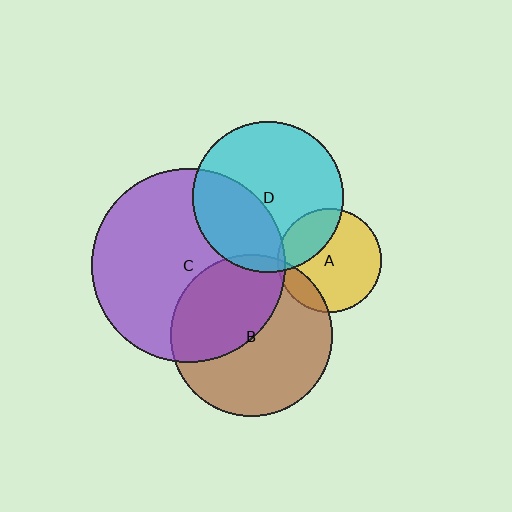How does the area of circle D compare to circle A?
Approximately 2.1 times.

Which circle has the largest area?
Circle C (purple).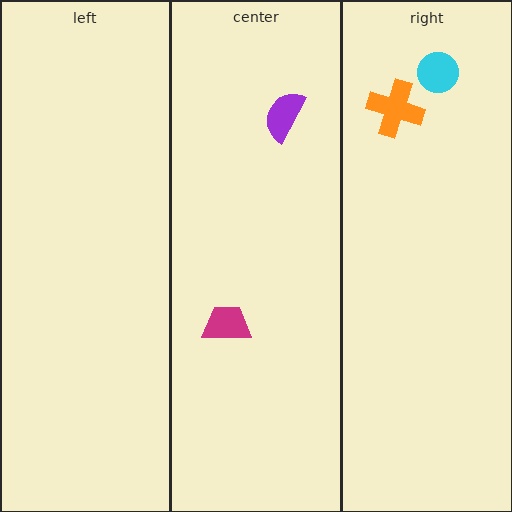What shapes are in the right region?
The orange cross, the cyan circle.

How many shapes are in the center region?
2.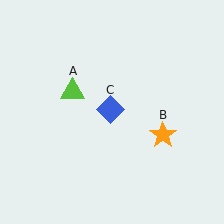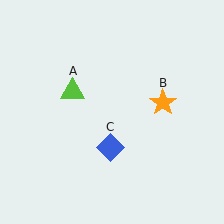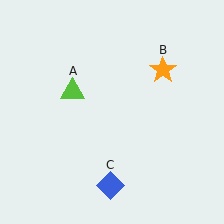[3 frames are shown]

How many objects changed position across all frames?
2 objects changed position: orange star (object B), blue diamond (object C).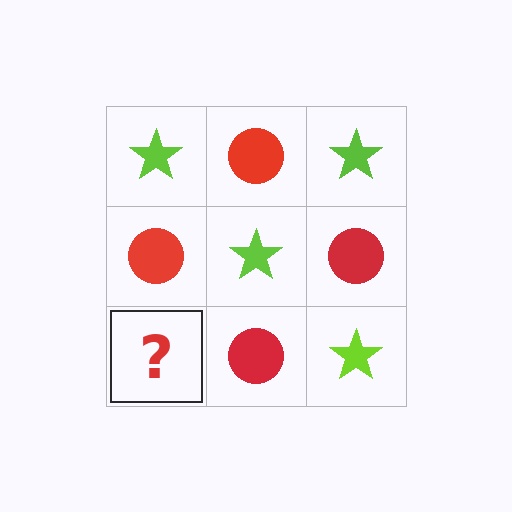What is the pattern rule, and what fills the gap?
The rule is that it alternates lime star and red circle in a checkerboard pattern. The gap should be filled with a lime star.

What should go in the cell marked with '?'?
The missing cell should contain a lime star.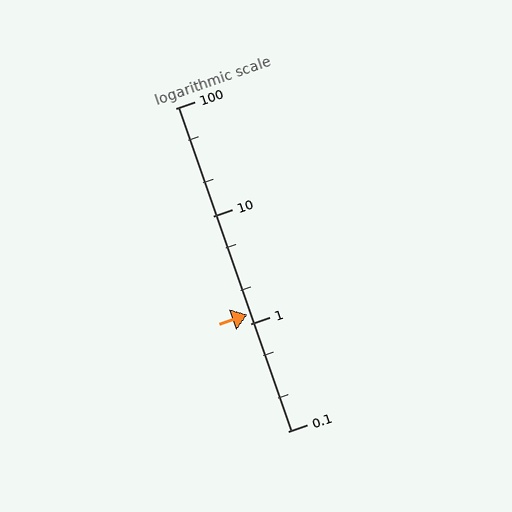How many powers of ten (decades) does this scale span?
The scale spans 3 decades, from 0.1 to 100.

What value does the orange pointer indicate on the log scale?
The pointer indicates approximately 1.2.